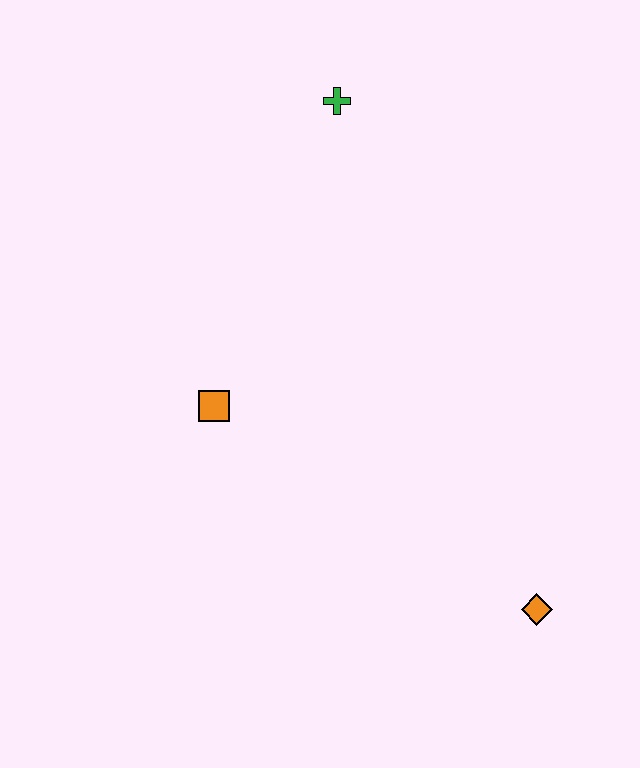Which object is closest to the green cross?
The orange square is closest to the green cross.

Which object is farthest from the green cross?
The orange diamond is farthest from the green cross.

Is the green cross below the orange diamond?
No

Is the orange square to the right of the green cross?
No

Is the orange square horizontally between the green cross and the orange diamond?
No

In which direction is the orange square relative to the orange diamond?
The orange square is to the left of the orange diamond.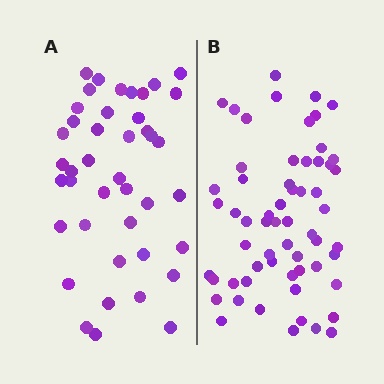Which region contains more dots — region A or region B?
Region B (the right region) has more dots.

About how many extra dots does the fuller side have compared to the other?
Region B has approximately 20 more dots than region A.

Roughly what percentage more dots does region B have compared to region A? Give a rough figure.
About 45% more.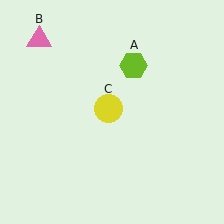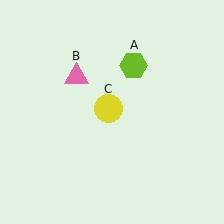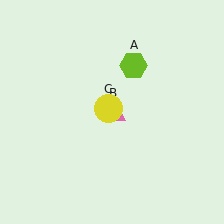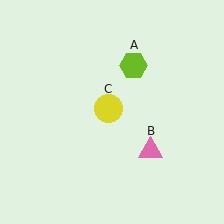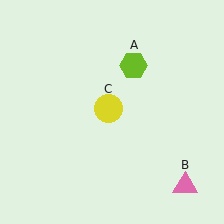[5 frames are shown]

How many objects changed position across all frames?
1 object changed position: pink triangle (object B).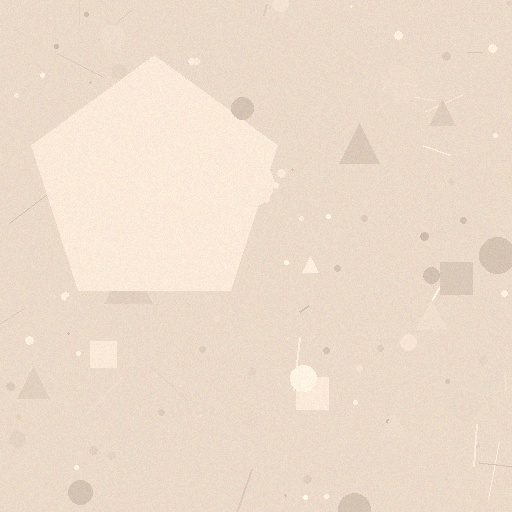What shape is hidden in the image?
A pentagon is hidden in the image.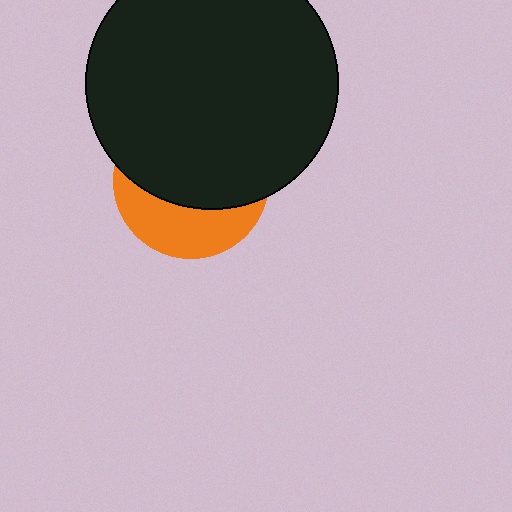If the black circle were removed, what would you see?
You would see the complete orange circle.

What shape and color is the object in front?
The object in front is a black circle.